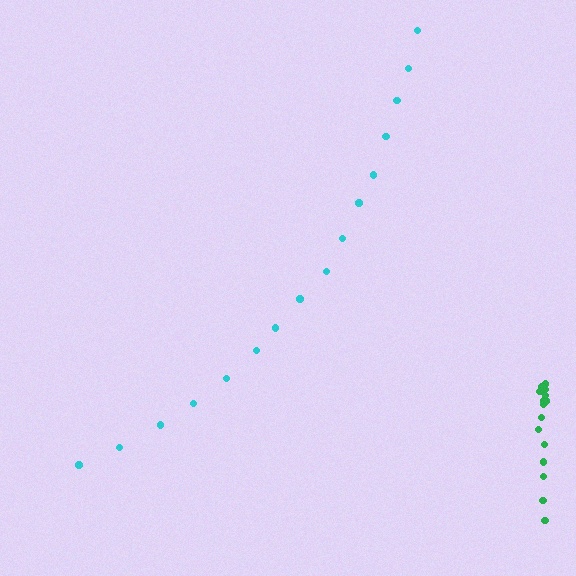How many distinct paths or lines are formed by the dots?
There are 2 distinct paths.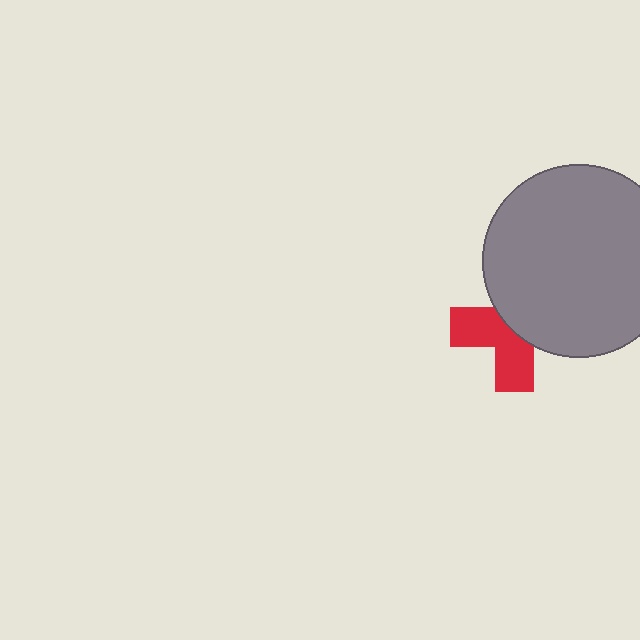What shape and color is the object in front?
The object in front is a gray circle.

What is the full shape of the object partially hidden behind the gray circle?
The partially hidden object is a red cross.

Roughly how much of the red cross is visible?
About half of it is visible (roughly 48%).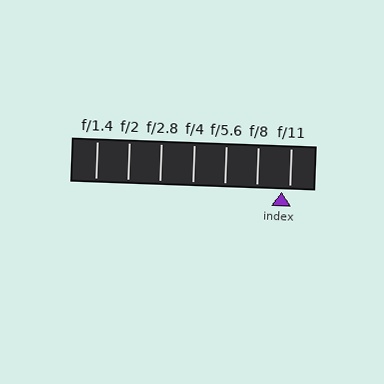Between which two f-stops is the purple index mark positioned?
The index mark is between f/8 and f/11.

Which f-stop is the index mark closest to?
The index mark is closest to f/11.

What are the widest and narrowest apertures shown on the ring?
The widest aperture shown is f/1.4 and the narrowest is f/11.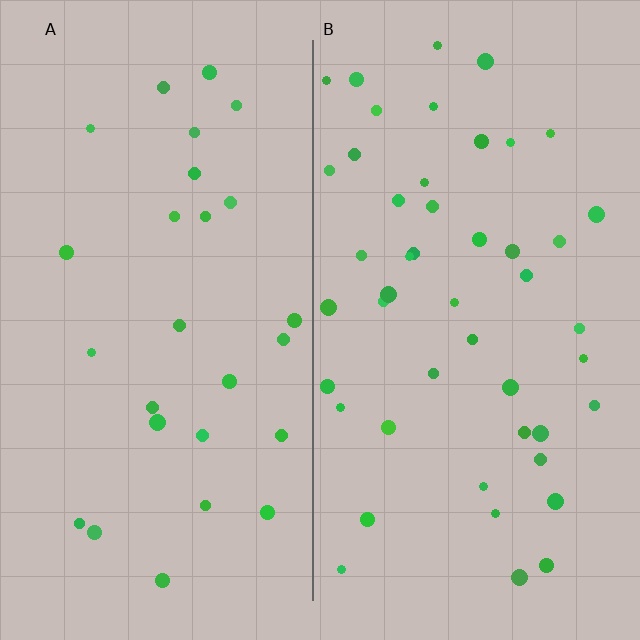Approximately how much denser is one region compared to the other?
Approximately 1.8× — region B over region A.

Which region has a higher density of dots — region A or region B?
B (the right).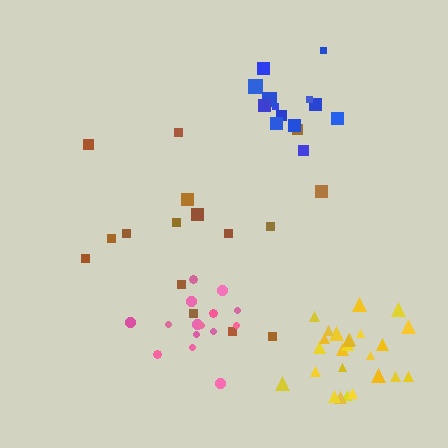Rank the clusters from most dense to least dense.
pink, yellow, blue, brown.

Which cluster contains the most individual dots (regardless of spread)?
Yellow (26).